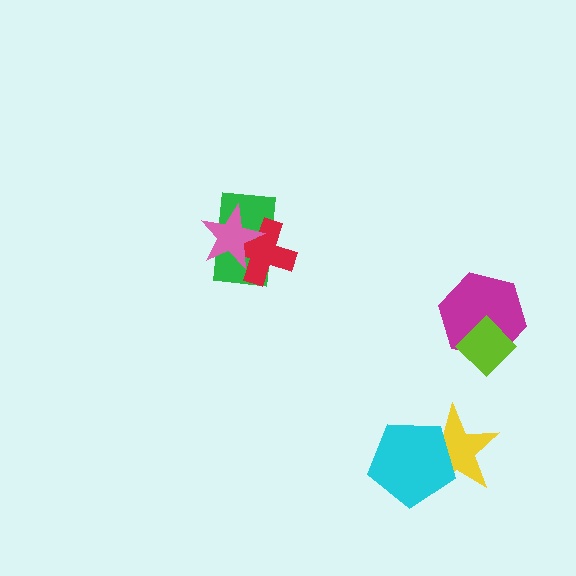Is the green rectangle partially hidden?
Yes, it is partially covered by another shape.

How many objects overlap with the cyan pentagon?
1 object overlaps with the cyan pentagon.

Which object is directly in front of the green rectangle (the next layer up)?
The red cross is directly in front of the green rectangle.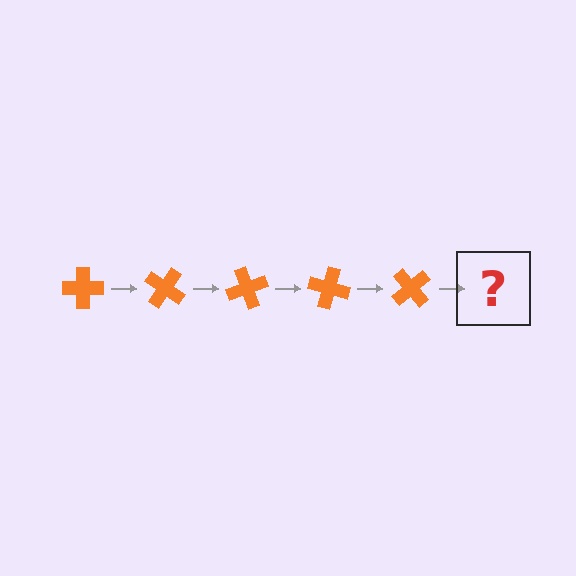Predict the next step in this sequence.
The next step is an orange cross rotated 175 degrees.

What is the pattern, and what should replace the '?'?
The pattern is that the cross rotates 35 degrees each step. The '?' should be an orange cross rotated 175 degrees.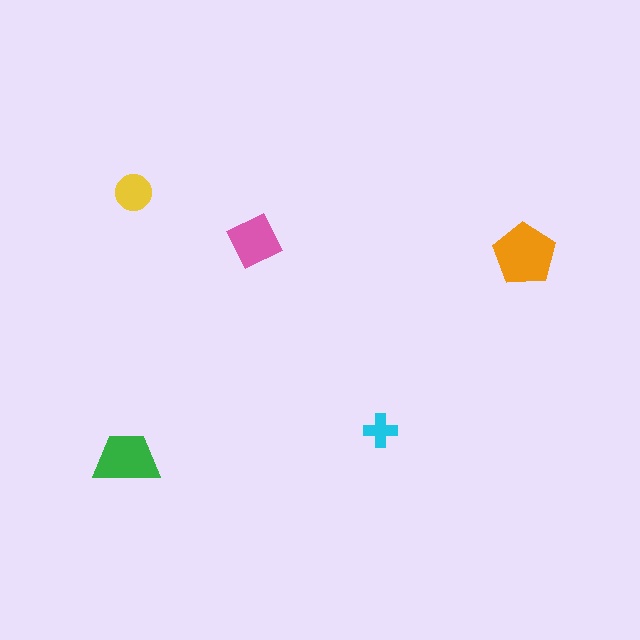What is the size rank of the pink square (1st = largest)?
3rd.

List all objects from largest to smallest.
The orange pentagon, the green trapezoid, the pink square, the yellow circle, the cyan cross.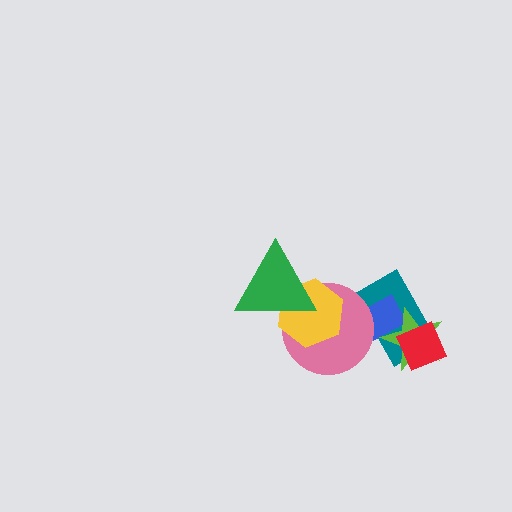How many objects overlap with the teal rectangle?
4 objects overlap with the teal rectangle.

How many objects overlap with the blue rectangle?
3 objects overlap with the blue rectangle.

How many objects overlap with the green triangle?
2 objects overlap with the green triangle.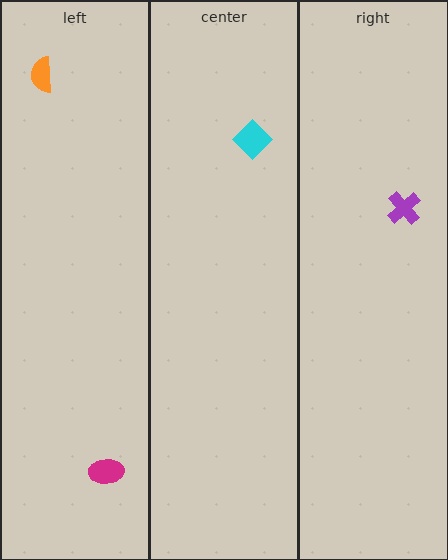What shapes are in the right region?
The purple cross.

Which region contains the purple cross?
The right region.